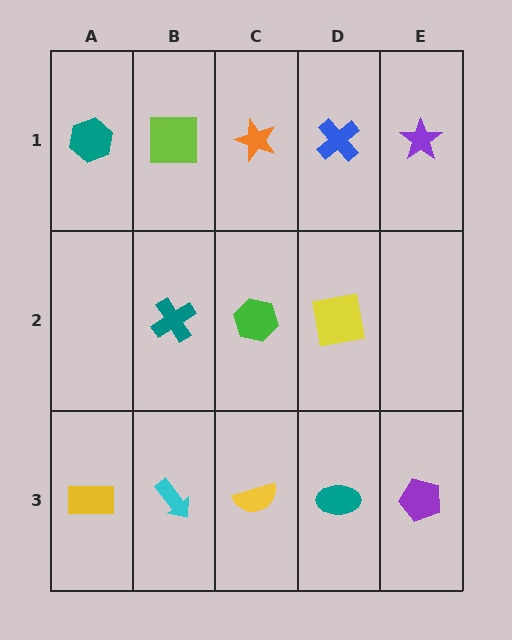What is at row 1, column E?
A purple star.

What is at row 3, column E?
A purple pentagon.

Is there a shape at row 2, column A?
No, that cell is empty.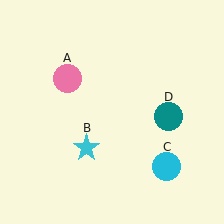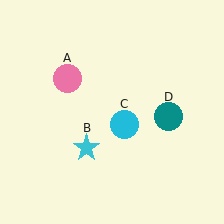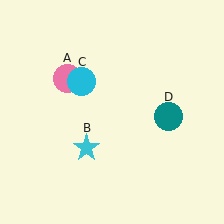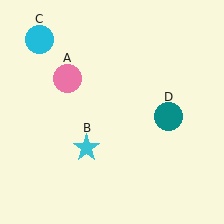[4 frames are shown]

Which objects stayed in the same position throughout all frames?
Pink circle (object A) and cyan star (object B) and teal circle (object D) remained stationary.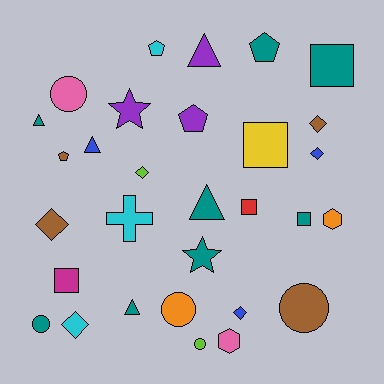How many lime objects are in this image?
There are 2 lime objects.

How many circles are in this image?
There are 5 circles.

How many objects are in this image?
There are 30 objects.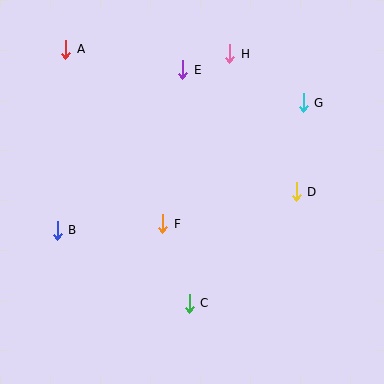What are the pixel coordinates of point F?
Point F is at (163, 224).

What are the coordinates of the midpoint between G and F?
The midpoint between G and F is at (233, 163).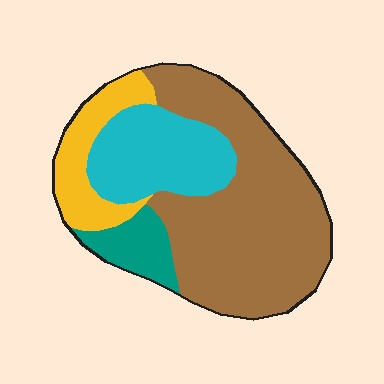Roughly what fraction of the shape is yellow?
Yellow covers about 15% of the shape.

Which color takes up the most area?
Brown, at roughly 55%.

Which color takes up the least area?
Teal, at roughly 10%.